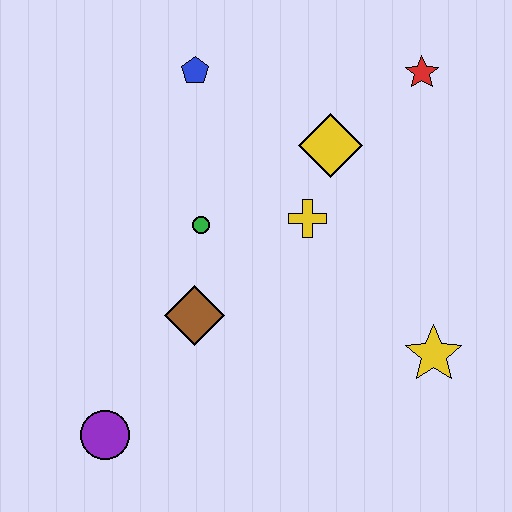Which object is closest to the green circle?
The brown diamond is closest to the green circle.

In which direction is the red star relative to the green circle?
The red star is to the right of the green circle.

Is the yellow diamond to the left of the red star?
Yes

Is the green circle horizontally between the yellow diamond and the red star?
No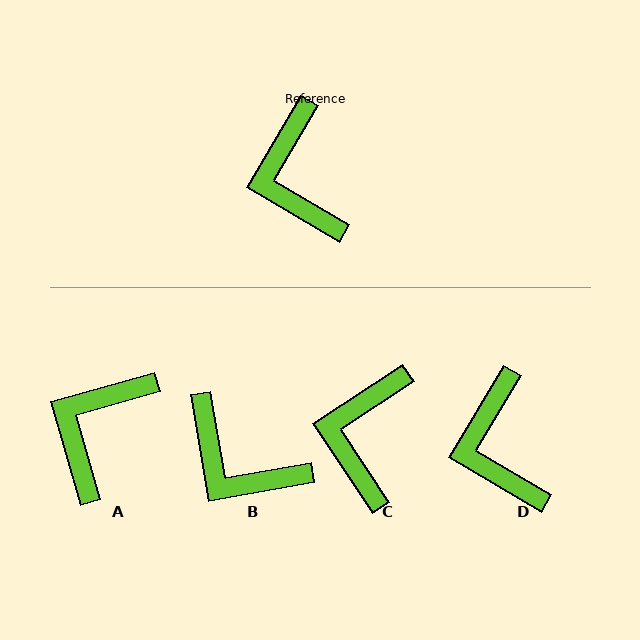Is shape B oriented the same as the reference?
No, it is off by about 40 degrees.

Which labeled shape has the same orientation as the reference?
D.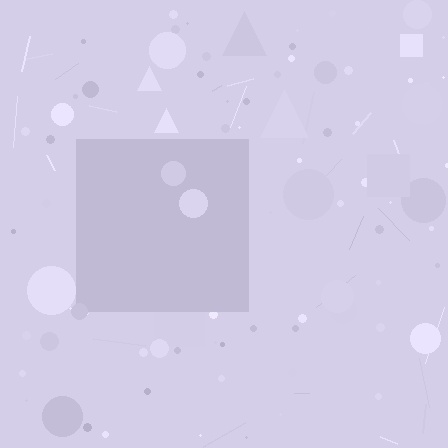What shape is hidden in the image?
A square is hidden in the image.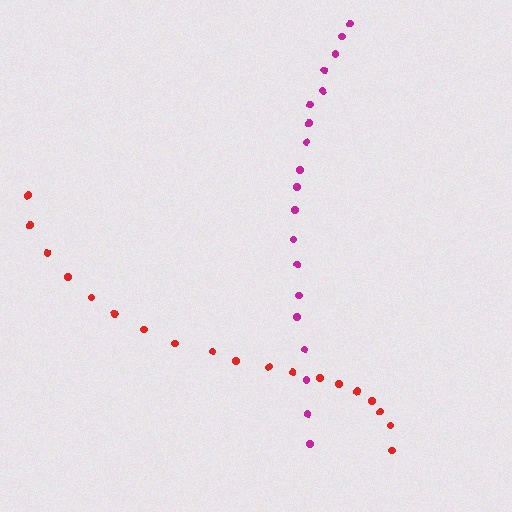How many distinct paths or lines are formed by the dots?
There are 2 distinct paths.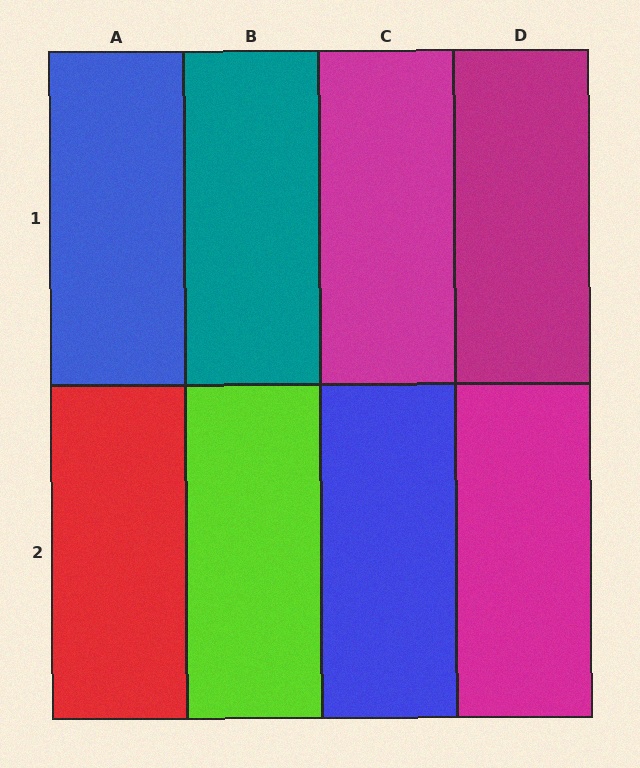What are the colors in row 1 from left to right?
Blue, teal, magenta, magenta.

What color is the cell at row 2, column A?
Red.